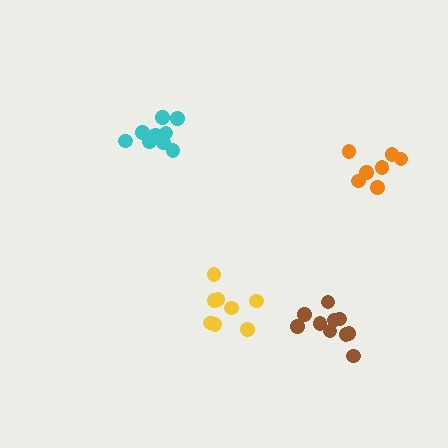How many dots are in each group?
Group 1: 8 dots, Group 2: 10 dots, Group 3: 11 dots, Group 4: 7 dots (36 total).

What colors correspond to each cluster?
The clusters are colored: yellow, brown, cyan, orange.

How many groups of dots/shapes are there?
There are 4 groups.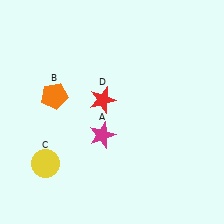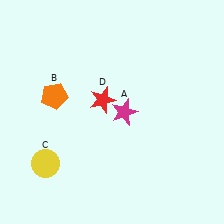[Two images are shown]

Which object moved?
The magenta star (A) moved up.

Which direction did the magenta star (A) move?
The magenta star (A) moved up.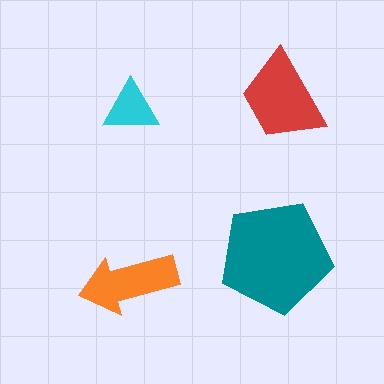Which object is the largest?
The teal pentagon.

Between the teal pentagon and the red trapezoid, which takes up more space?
The teal pentagon.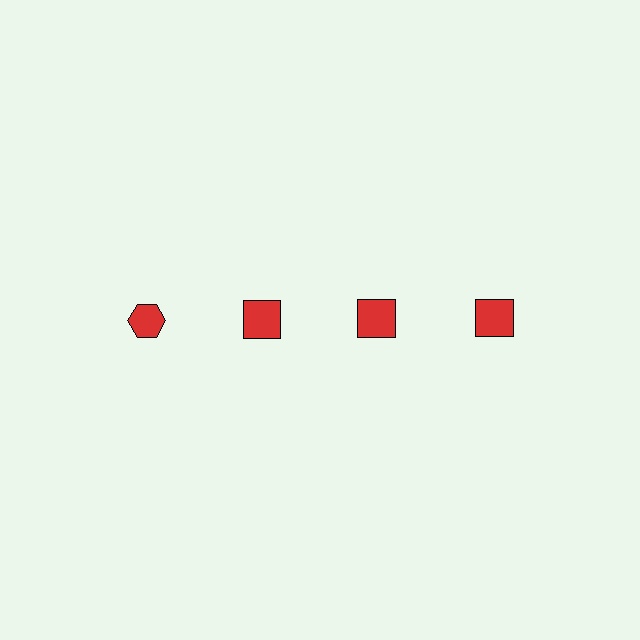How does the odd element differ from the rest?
It has a different shape: hexagon instead of square.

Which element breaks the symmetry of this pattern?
The red hexagon in the top row, leftmost column breaks the symmetry. All other shapes are red squares.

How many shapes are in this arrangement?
There are 4 shapes arranged in a grid pattern.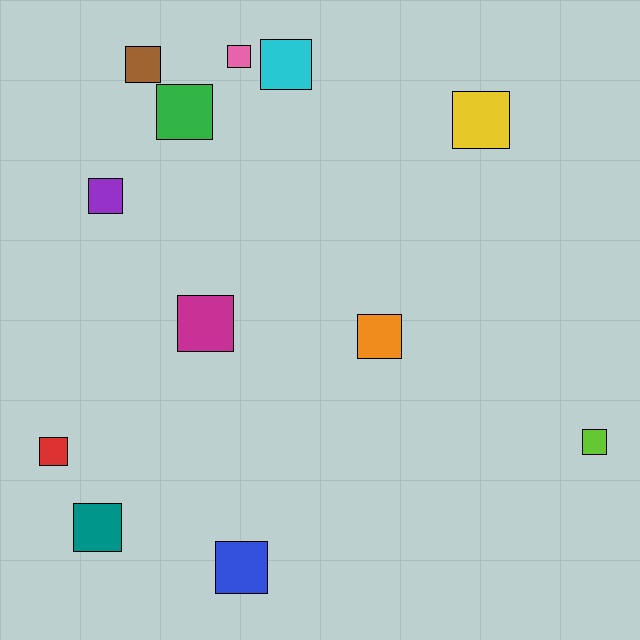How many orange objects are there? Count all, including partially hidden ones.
There is 1 orange object.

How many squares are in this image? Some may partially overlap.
There are 12 squares.